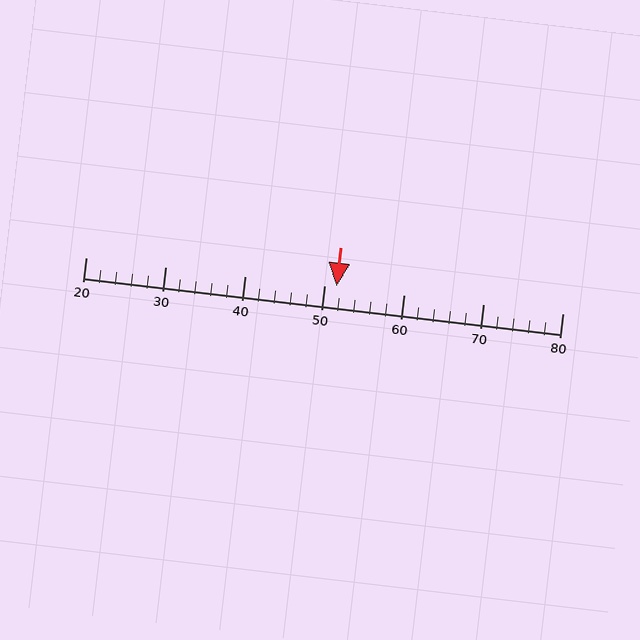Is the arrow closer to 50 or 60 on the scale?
The arrow is closer to 50.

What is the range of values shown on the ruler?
The ruler shows values from 20 to 80.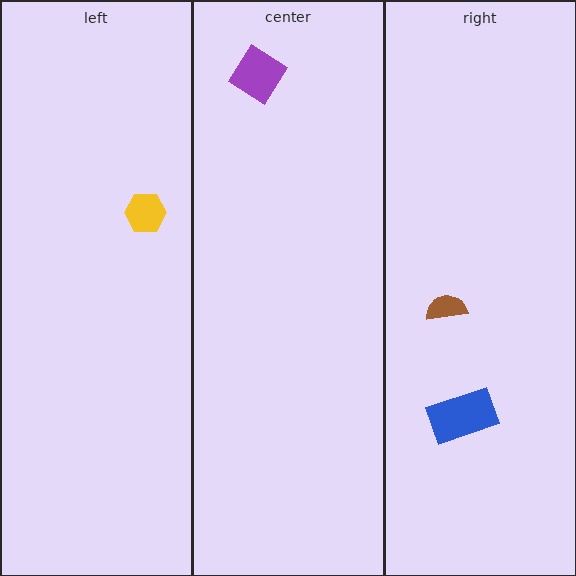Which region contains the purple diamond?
The center region.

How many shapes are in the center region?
1.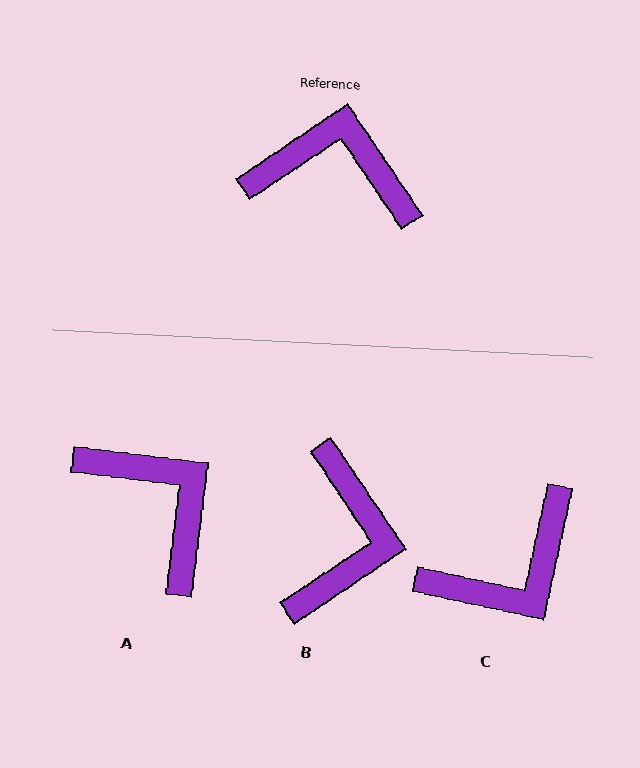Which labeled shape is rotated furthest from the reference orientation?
C, about 136 degrees away.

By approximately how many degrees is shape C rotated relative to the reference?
Approximately 136 degrees clockwise.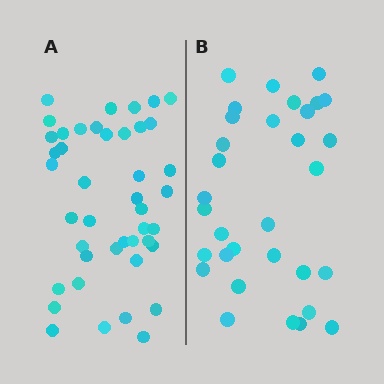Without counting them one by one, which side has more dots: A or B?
Region A (the left region) has more dots.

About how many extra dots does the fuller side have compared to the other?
Region A has roughly 12 or so more dots than region B.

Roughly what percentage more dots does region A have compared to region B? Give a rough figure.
About 35% more.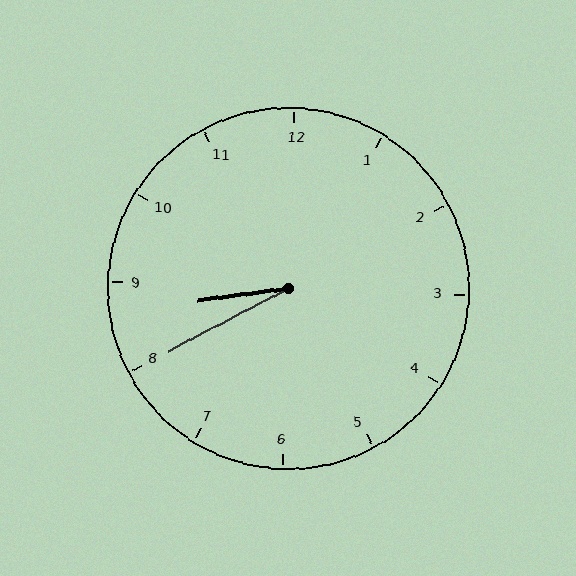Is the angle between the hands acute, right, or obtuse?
It is acute.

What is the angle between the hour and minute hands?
Approximately 20 degrees.